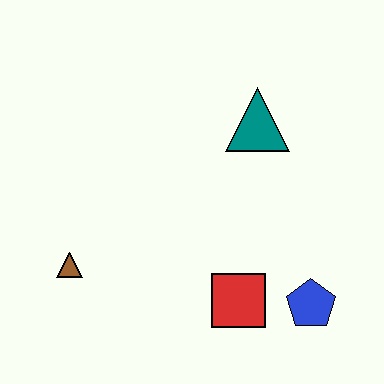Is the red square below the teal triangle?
Yes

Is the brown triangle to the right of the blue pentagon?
No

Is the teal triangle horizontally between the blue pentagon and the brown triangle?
Yes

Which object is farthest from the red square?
The teal triangle is farthest from the red square.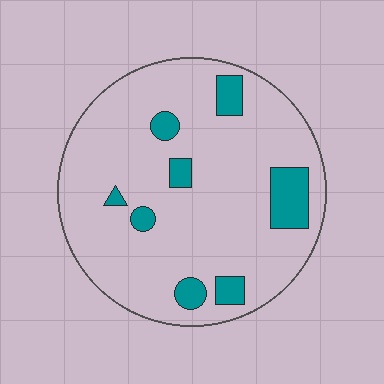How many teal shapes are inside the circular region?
8.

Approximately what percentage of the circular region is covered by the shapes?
Approximately 15%.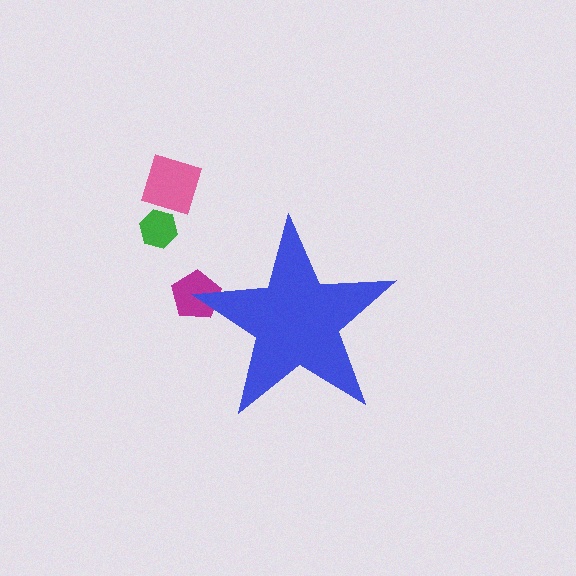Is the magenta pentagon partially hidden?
Yes, the magenta pentagon is partially hidden behind the blue star.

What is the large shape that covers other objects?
A blue star.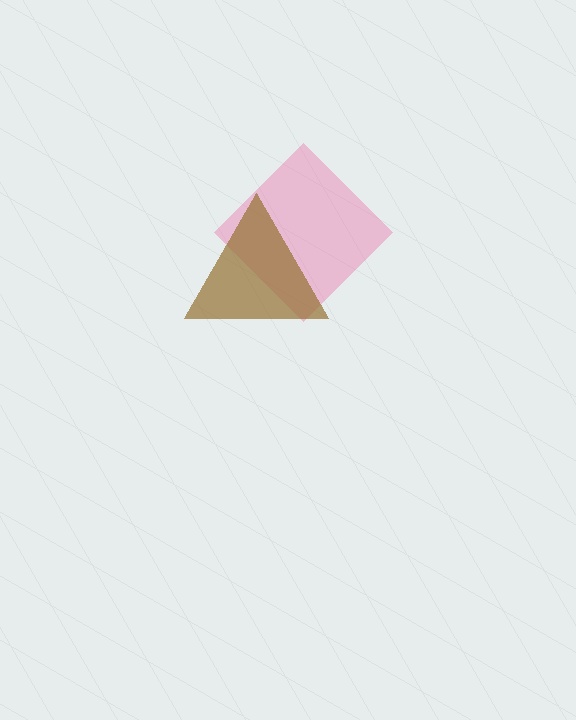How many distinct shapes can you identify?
There are 2 distinct shapes: a pink diamond, a brown triangle.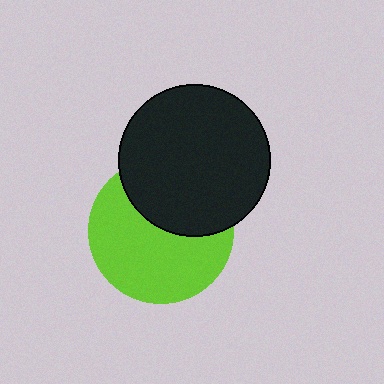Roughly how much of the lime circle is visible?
About half of it is visible (roughly 62%).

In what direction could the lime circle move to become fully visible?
The lime circle could move down. That would shift it out from behind the black circle entirely.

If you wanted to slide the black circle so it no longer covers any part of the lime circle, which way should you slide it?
Slide it up — that is the most direct way to separate the two shapes.